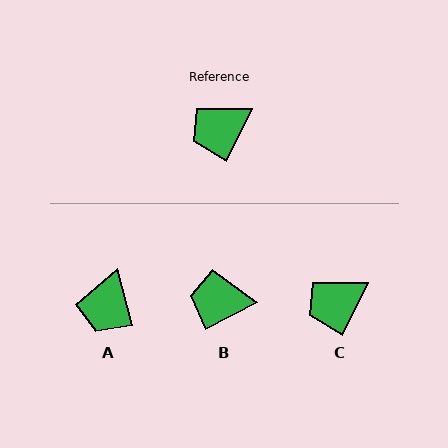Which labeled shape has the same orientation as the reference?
C.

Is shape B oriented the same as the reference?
No, it is off by about 36 degrees.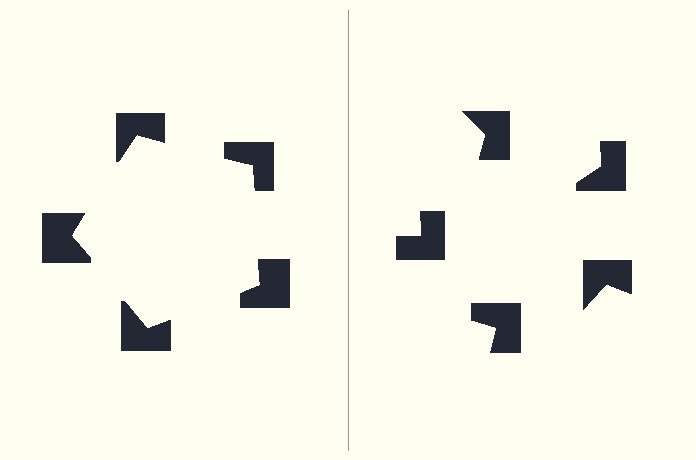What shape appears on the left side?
An illusory pentagon.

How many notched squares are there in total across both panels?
10 — 5 on each side.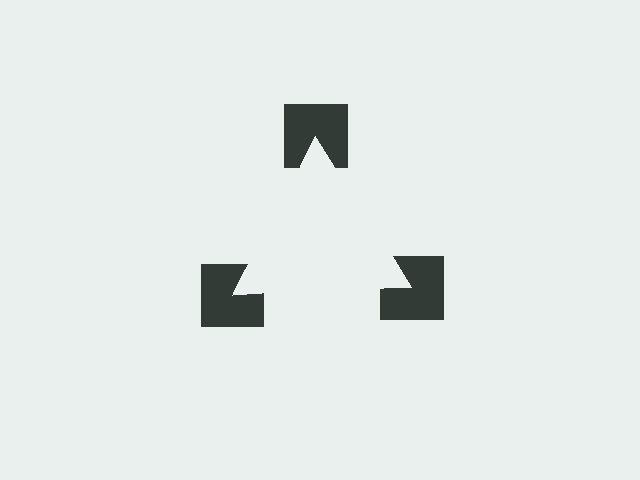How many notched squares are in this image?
There are 3 — one at each vertex of the illusory triangle.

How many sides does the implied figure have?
3 sides.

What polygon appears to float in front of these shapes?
An illusory triangle — its edges are inferred from the aligned wedge cuts in the notched squares, not physically drawn.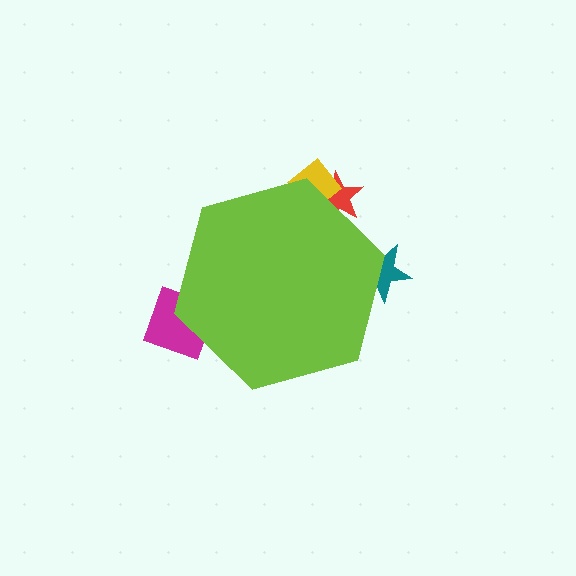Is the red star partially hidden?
Yes, the red star is partially hidden behind the lime hexagon.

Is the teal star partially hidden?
Yes, the teal star is partially hidden behind the lime hexagon.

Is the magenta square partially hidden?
Yes, the magenta square is partially hidden behind the lime hexagon.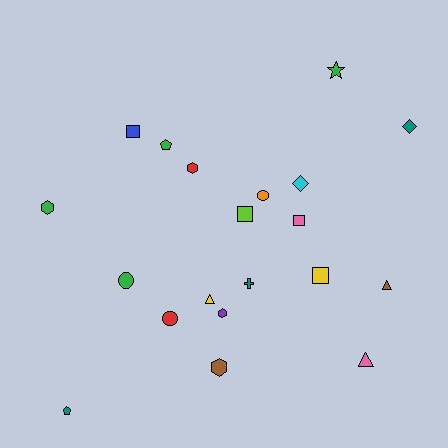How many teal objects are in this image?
There are 3 teal objects.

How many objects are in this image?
There are 20 objects.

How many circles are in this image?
There are 3 circles.